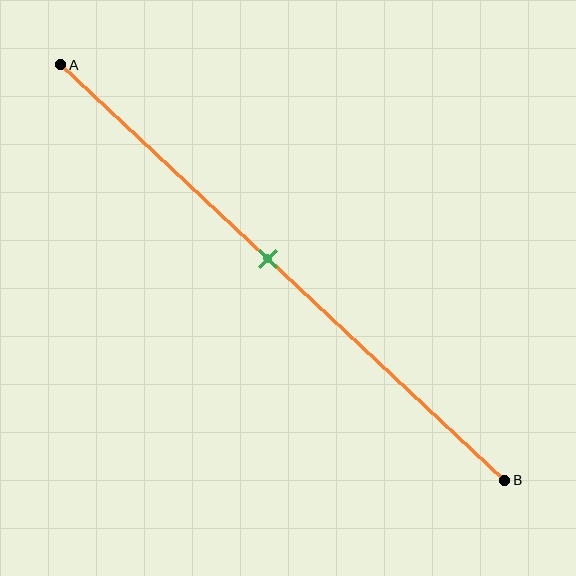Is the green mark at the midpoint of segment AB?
No, the mark is at about 45% from A, not at the 50% midpoint.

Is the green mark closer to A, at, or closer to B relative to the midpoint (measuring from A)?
The green mark is closer to point A than the midpoint of segment AB.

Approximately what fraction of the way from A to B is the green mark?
The green mark is approximately 45% of the way from A to B.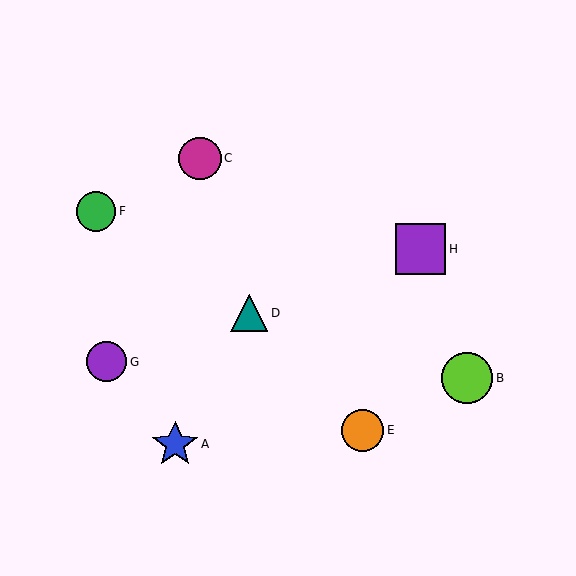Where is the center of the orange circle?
The center of the orange circle is at (363, 430).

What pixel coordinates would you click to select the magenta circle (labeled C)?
Click at (200, 158) to select the magenta circle C.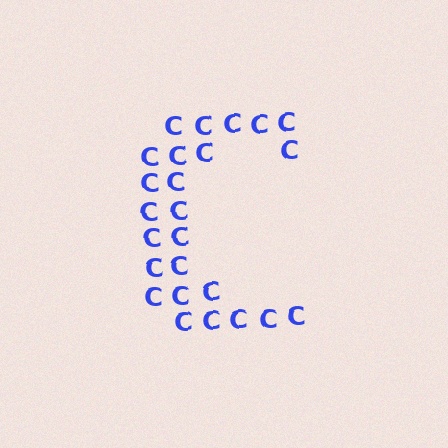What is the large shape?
The large shape is the letter C.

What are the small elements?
The small elements are letter C's.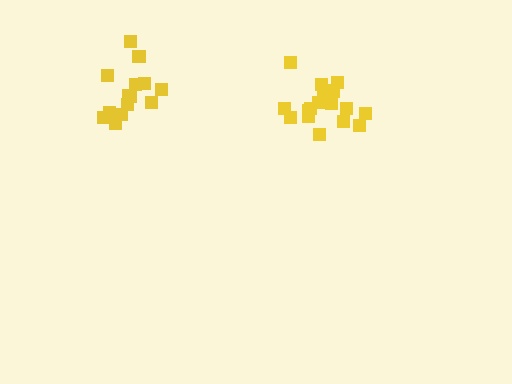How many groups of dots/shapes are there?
There are 2 groups.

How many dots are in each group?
Group 1: 20 dots, Group 2: 14 dots (34 total).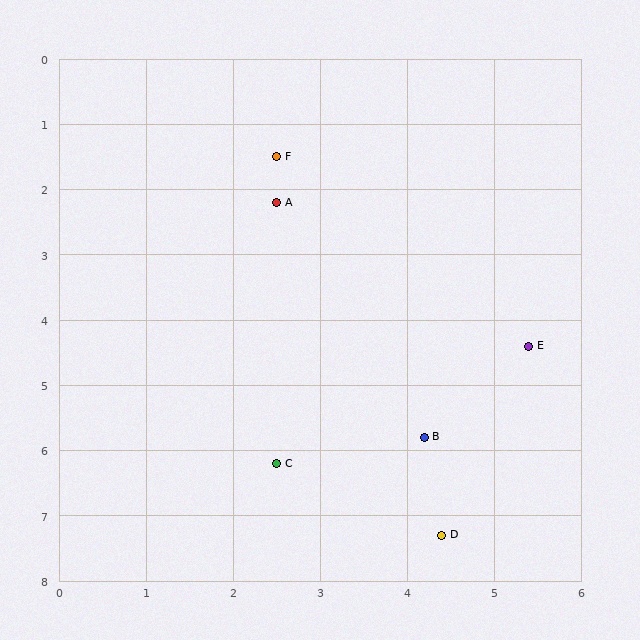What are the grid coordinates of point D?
Point D is at approximately (4.4, 7.3).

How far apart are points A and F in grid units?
Points A and F are about 0.7 grid units apart.